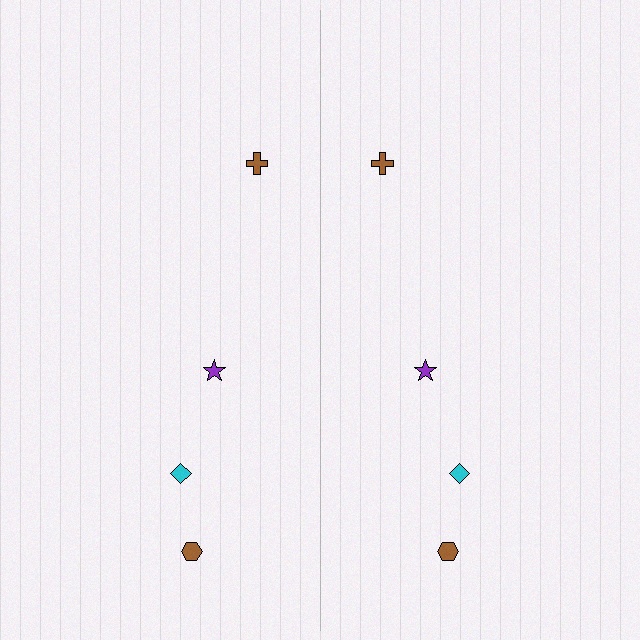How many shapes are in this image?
There are 8 shapes in this image.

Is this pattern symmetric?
Yes, this pattern has bilateral (reflection) symmetry.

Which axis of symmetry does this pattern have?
The pattern has a vertical axis of symmetry running through the center of the image.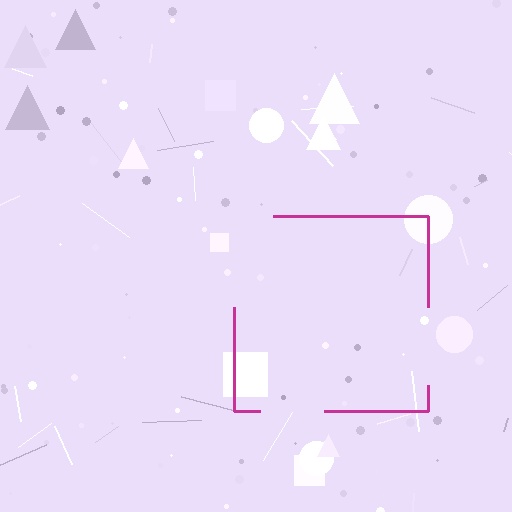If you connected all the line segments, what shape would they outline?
They would outline a square.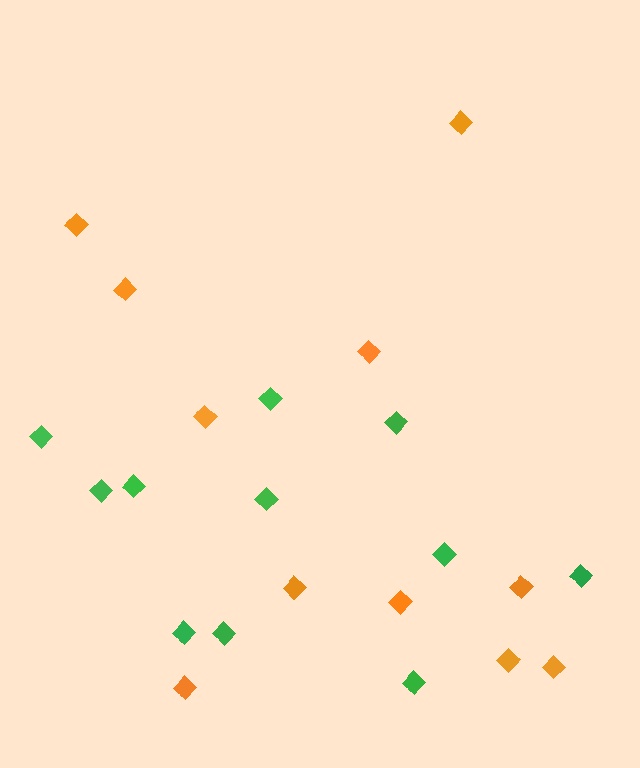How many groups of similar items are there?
There are 2 groups: one group of orange diamonds (11) and one group of green diamonds (11).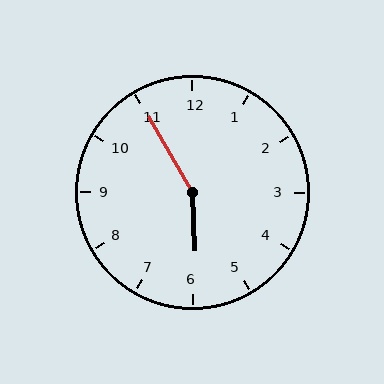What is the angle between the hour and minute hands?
Approximately 152 degrees.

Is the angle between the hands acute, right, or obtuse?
It is obtuse.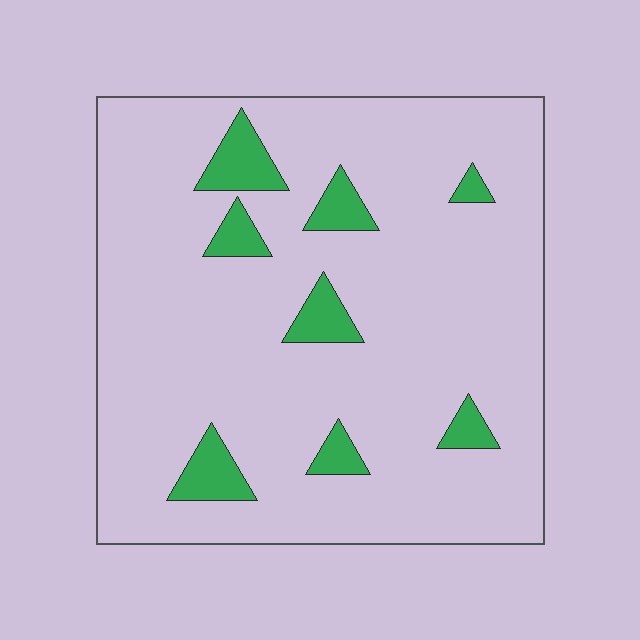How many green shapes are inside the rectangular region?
8.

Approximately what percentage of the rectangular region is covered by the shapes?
Approximately 10%.